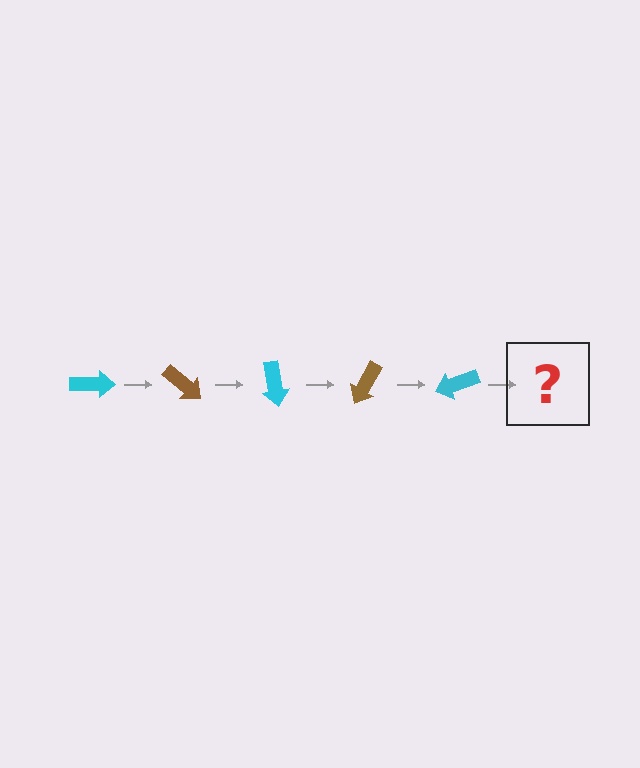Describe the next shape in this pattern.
It should be a brown arrow, rotated 200 degrees from the start.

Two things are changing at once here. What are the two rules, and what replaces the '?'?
The two rules are that it rotates 40 degrees each step and the color cycles through cyan and brown. The '?' should be a brown arrow, rotated 200 degrees from the start.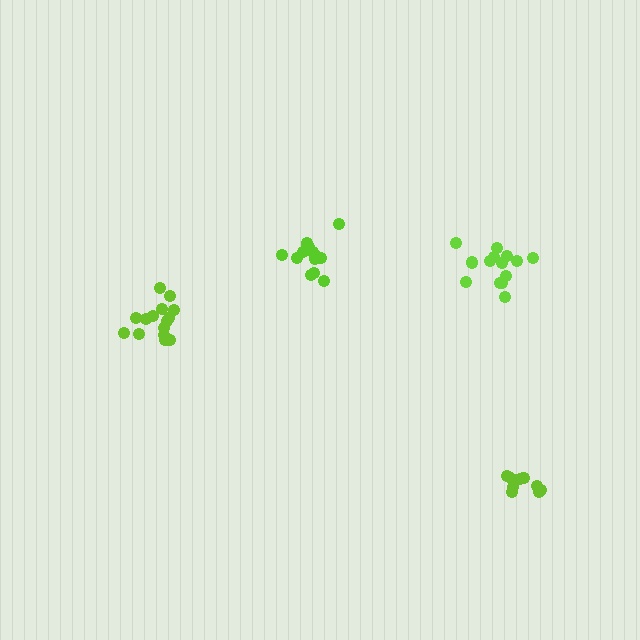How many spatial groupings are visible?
There are 4 spatial groupings.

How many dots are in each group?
Group 1: 15 dots, Group 2: 14 dots, Group 3: 10 dots, Group 4: 14 dots (53 total).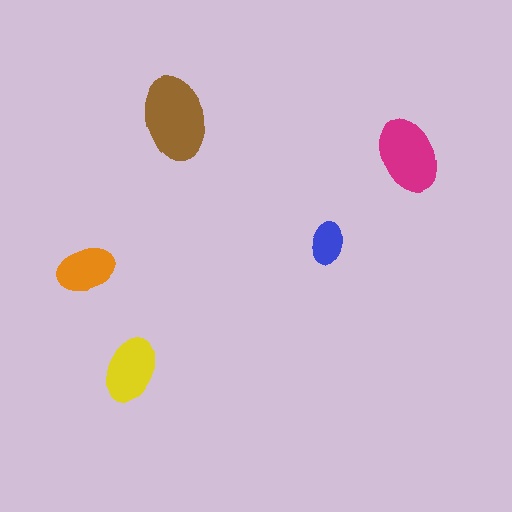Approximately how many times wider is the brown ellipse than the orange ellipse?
About 1.5 times wider.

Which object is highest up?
The brown ellipse is topmost.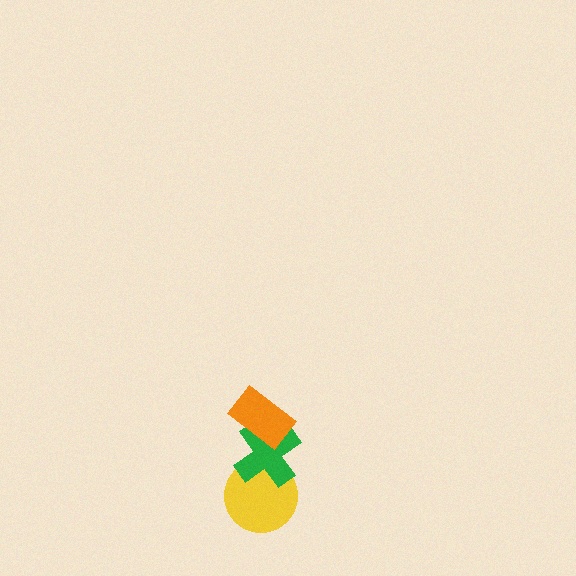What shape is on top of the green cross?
The orange rectangle is on top of the green cross.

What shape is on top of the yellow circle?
The green cross is on top of the yellow circle.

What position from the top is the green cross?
The green cross is 2nd from the top.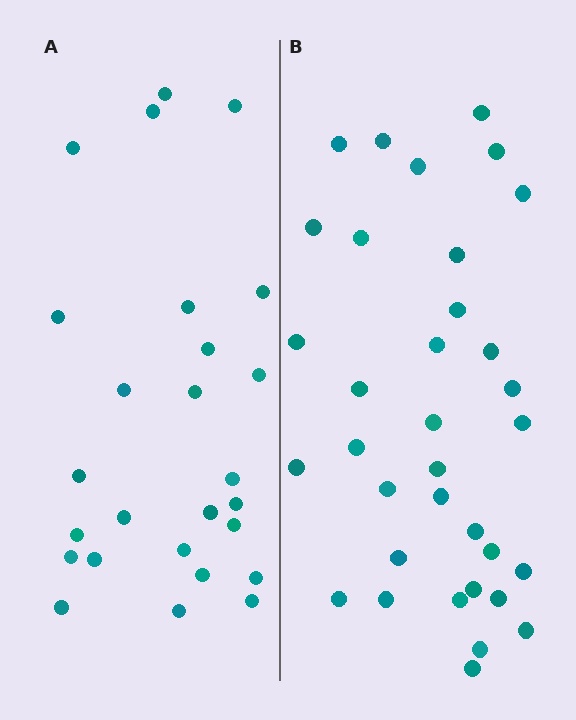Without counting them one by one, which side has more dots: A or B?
Region B (the right region) has more dots.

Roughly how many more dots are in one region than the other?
Region B has roughly 8 or so more dots than region A.